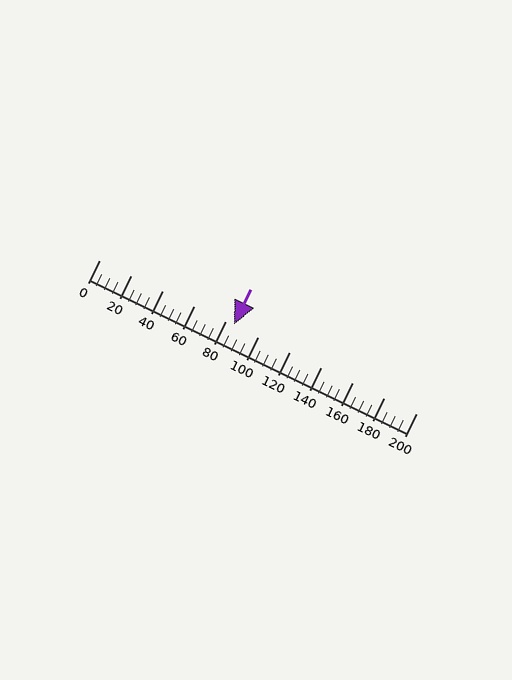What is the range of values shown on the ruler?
The ruler shows values from 0 to 200.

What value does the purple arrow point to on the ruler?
The purple arrow points to approximately 85.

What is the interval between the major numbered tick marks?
The major tick marks are spaced 20 units apart.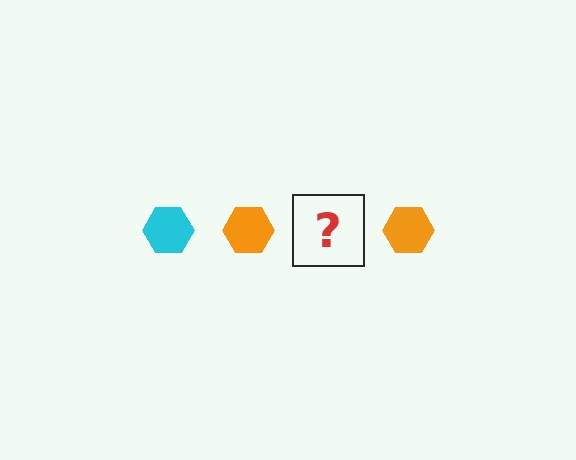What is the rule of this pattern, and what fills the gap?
The rule is that the pattern cycles through cyan, orange hexagons. The gap should be filled with a cyan hexagon.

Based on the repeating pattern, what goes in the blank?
The blank should be a cyan hexagon.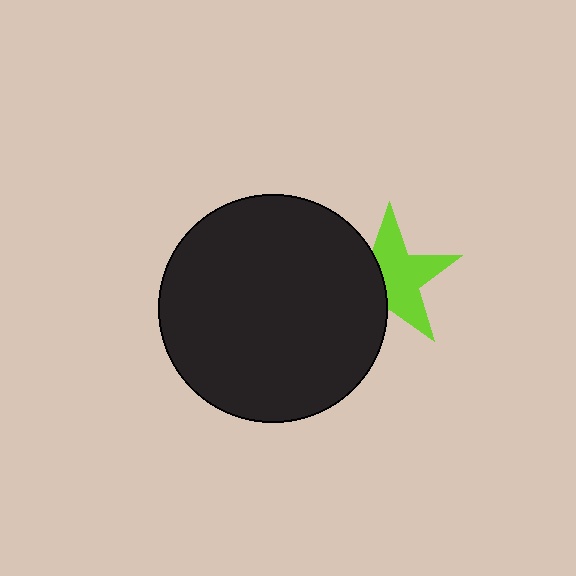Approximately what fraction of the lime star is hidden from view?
Roughly 39% of the lime star is hidden behind the black circle.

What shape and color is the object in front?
The object in front is a black circle.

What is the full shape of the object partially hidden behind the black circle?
The partially hidden object is a lime star.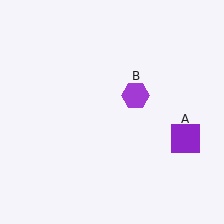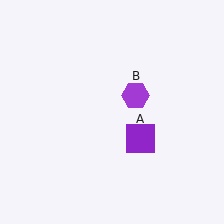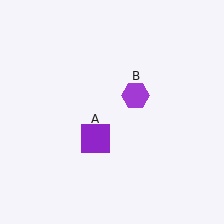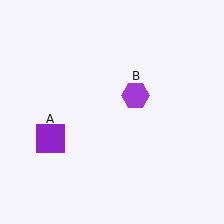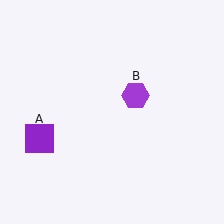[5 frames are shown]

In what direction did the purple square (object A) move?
The purple square (object A) moved left.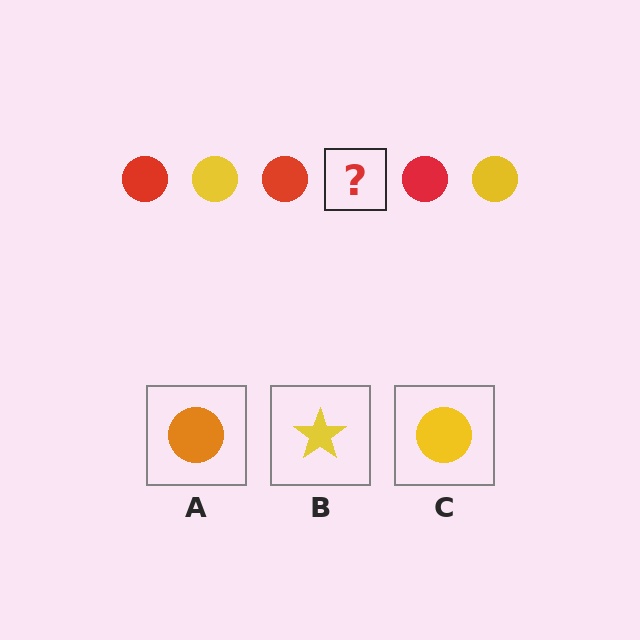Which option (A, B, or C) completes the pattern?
C.